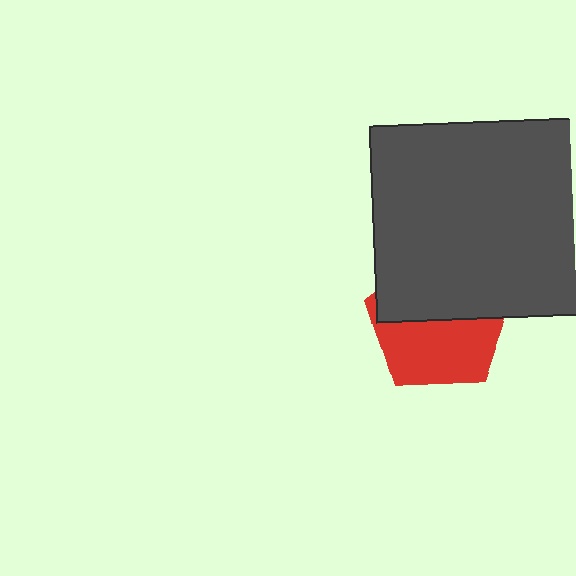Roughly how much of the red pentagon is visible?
About half of it is visible (roughly 50%).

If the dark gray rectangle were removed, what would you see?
You would see the complete red pentagon.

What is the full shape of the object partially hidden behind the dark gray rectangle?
The partially hidden object is a red pentagon.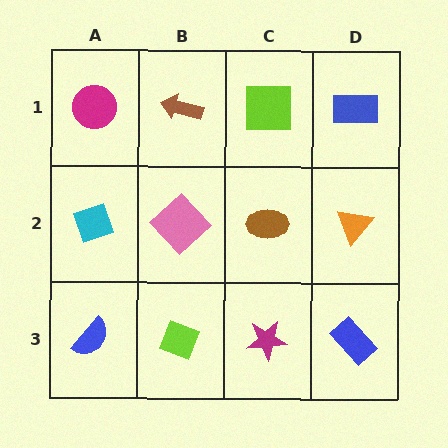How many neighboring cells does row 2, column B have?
4.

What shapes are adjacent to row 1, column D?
An orange triangle (row 2, column D), a lime square (row 1, column C).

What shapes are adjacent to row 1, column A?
A cyan diamond (row 2, column A), a brown arrow (row 1, column B).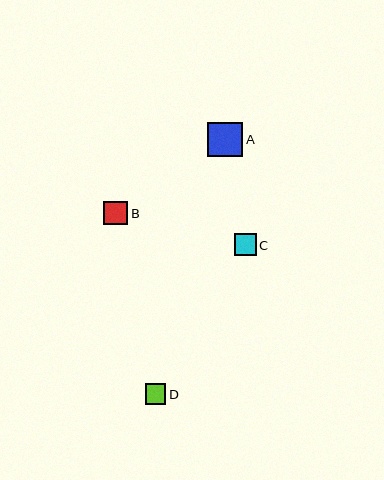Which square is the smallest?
Square D is the smallest with a size of approximately 21 pixels.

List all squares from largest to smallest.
From largest to smallest: A, B, C, D.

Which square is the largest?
Square A is the largest with a size of approximately 35 pixels.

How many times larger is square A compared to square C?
Square A is approximately 1.6 times the size of square C.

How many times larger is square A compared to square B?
Square A is approximately 1.5 times the size of square B.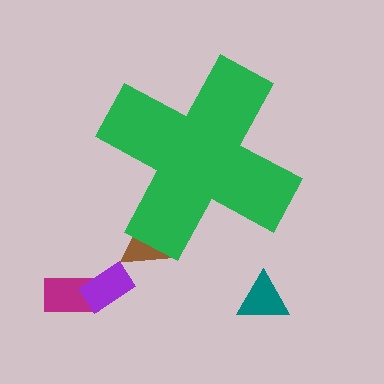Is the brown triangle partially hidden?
Yes, the brown triangle is partially hidden behind the green cross.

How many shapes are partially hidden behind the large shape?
1 shape is partially hidden.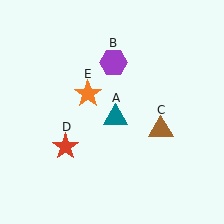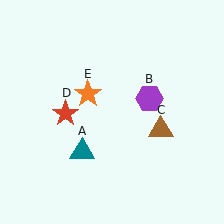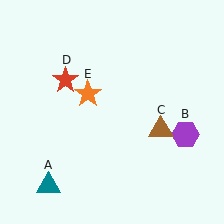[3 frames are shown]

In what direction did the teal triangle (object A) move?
The teal triangle (object A) moved down and to the left.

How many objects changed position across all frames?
3 objects changed position: teal triangle (object A), purple hexagon (object B), red star (object D).